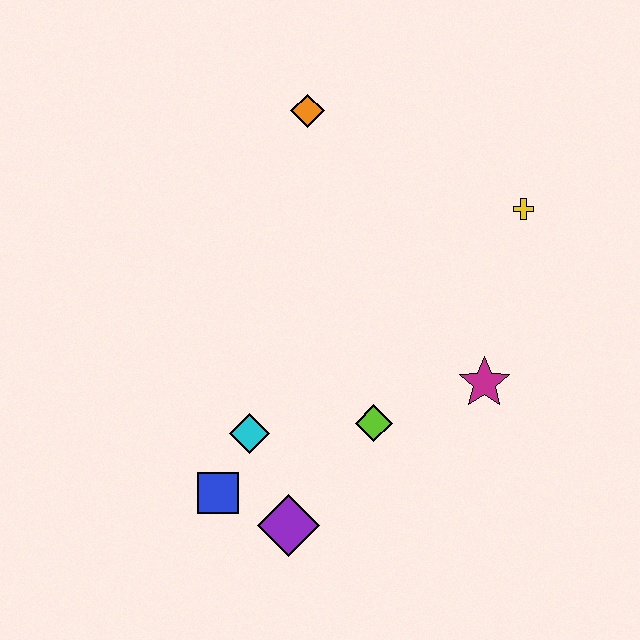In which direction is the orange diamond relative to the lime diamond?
The orange diamond is above the lime diamond.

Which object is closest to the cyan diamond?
The blue square is closest to the cyan diamond.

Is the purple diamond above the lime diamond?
No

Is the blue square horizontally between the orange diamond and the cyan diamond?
No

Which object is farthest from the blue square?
The yellow cross is farthest from the blue square.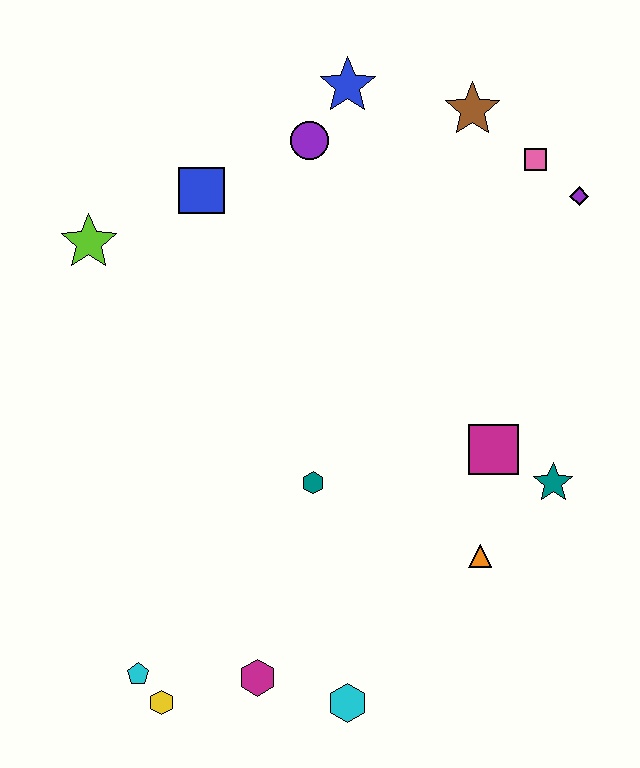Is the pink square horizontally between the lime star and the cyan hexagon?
No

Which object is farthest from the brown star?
The yellow hexagon is farthest from the brown star.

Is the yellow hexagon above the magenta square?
No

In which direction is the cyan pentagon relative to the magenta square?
The cyan pentagon is to the left of the magenta square.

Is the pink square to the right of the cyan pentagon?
Yes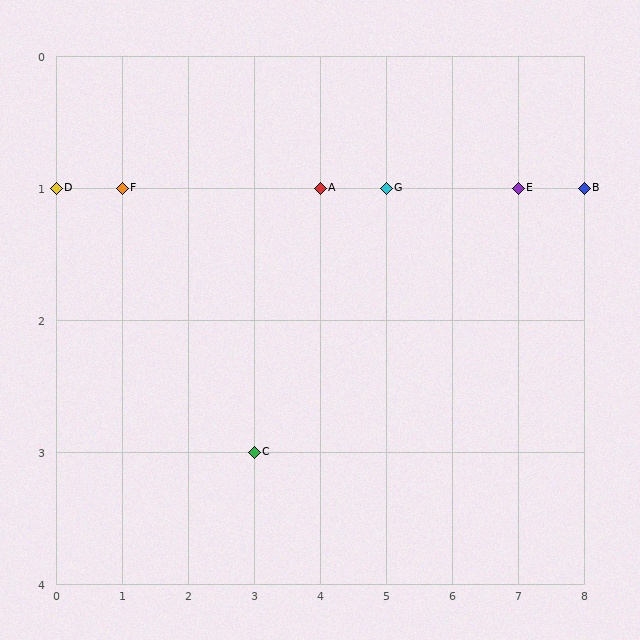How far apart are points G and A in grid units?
Points G and A are 1 column apart.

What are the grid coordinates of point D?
Point D is at grid coordinates (0, 1).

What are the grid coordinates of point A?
Point A is at grid coordinates (4, 1).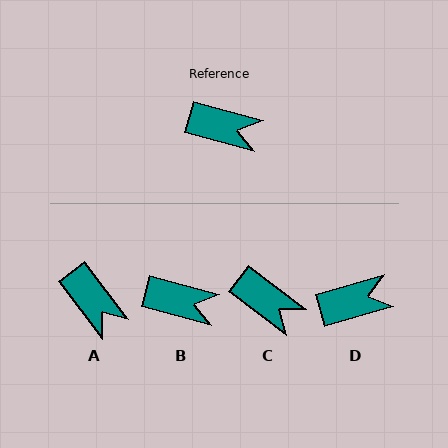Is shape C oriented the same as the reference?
No, it is off by about 22 degrees.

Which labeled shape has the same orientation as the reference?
B.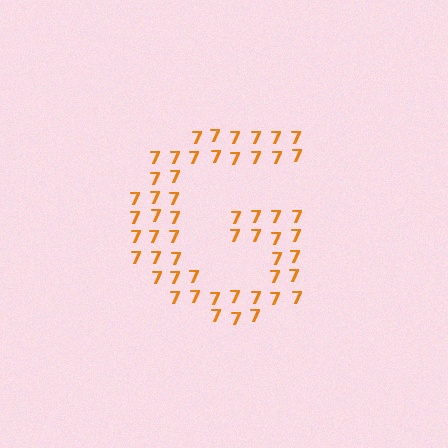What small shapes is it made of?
It is made of small digit 7's.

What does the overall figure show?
The overall figure shows the letter G.